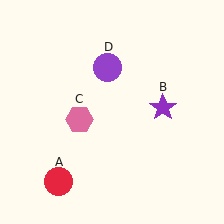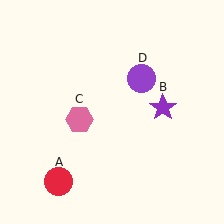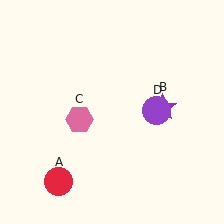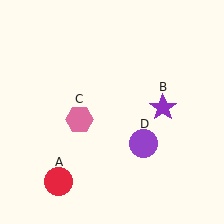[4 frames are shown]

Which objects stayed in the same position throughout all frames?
Red circle (object A) and purple star (object B) and pink hexagon (object C) remained stationary.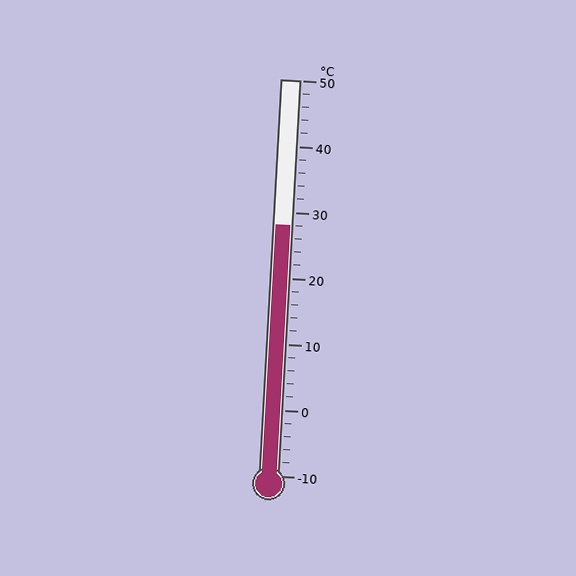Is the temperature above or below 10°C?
The temperature is above 10°C.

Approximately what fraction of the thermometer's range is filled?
The thermometer is filled to approximately 65% of its range.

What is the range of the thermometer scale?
The thermometer scale ranges from -10°C to 50°C.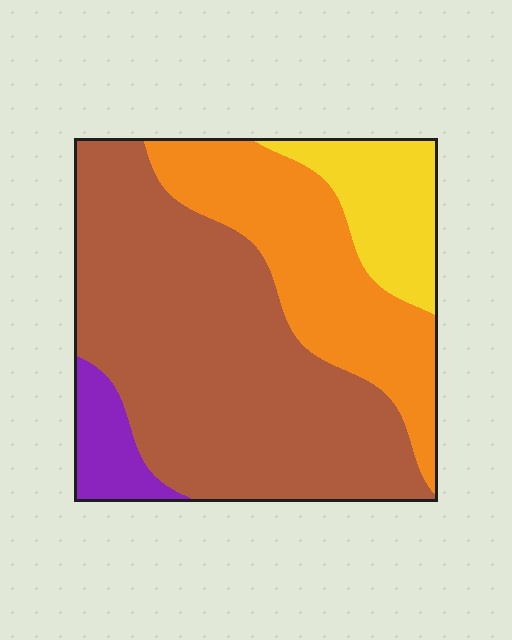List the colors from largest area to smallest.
From largest to smallest: brown, orange, yellow, purple.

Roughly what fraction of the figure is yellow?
Yellow covers about 10% of the figure.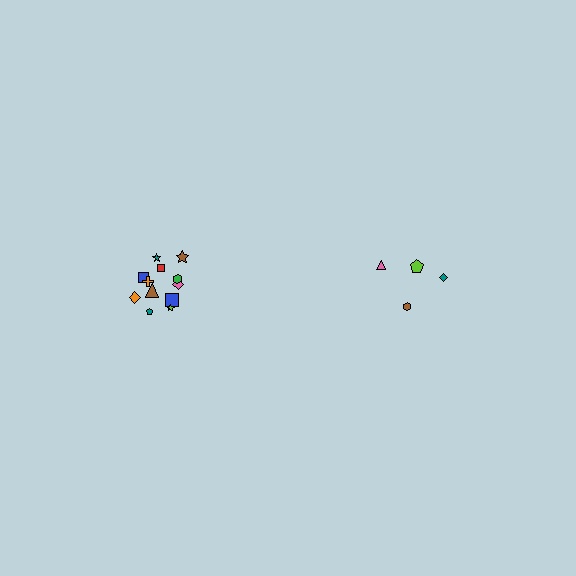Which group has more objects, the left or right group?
The left group.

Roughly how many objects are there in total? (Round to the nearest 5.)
Roughly 15 objects in total.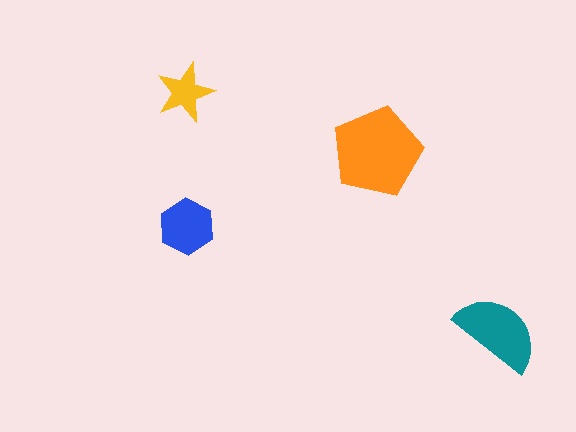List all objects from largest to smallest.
The orange pentagon, the teal semicircle, the blue hexagon, the yellow star.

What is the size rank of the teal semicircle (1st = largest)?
2nd.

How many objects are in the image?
There are 4 objects in the image.